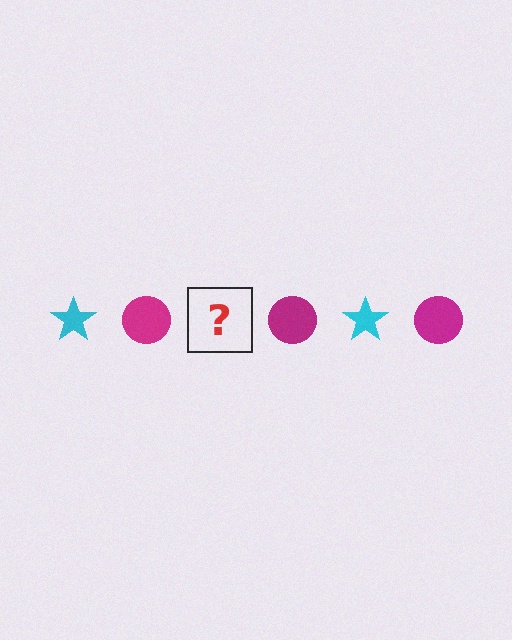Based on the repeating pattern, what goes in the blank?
The blank should be a cyan star.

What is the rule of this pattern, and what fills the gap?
The rule is that the pattern alternates between cyan star and magenta circle. The gap should be filled with a cyan star.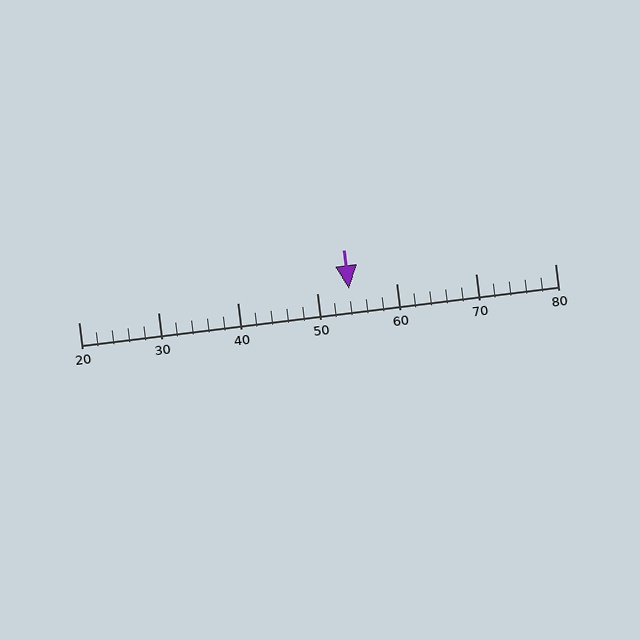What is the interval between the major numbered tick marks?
The major tick marks are spaced 10 units apart.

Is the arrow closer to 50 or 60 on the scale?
The arrow is closer to 50.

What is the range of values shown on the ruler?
The ruler shows values from 20 to 80.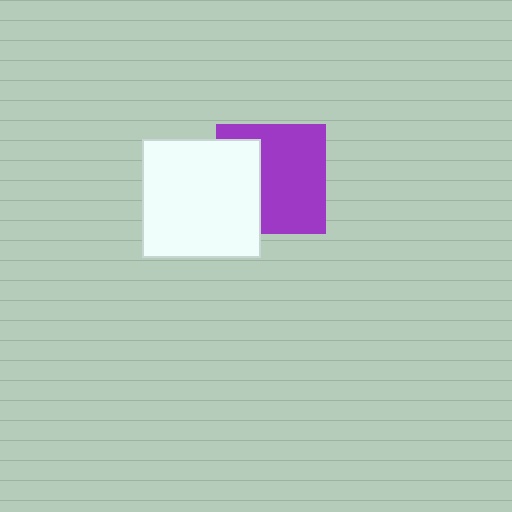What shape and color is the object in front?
The object in front is a white square.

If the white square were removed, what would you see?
You would see the complete purple square.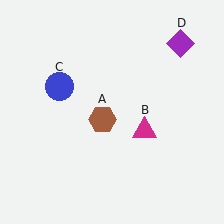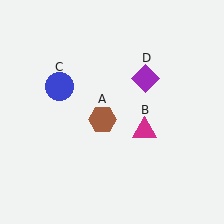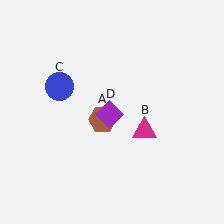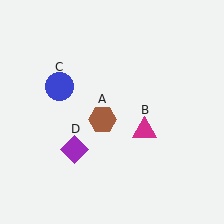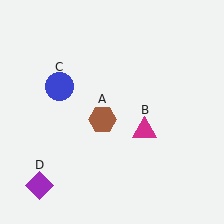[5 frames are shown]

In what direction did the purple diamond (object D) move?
The purple diamond (object D) moved down and to the left.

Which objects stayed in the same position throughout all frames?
Brown hexagon (object A) and magenta triangle (object B) and blue circle (object C) remained stationary.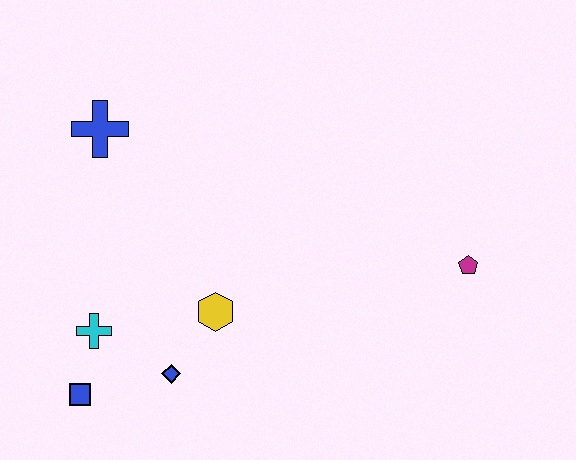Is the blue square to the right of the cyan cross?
No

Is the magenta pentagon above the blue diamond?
Yes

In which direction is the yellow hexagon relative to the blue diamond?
The yellow hexagon is above the blue diamond.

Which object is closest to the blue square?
The cyan cross is closest to the blue square.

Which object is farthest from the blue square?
The magenta pentagon is farthest from the blue square.